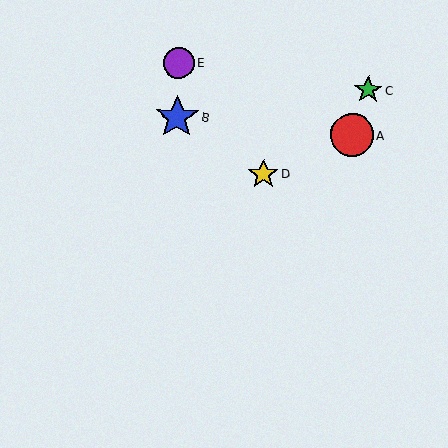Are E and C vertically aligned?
No, E is at x≈178 and C is at x≈368.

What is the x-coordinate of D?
Object D is at x≈263.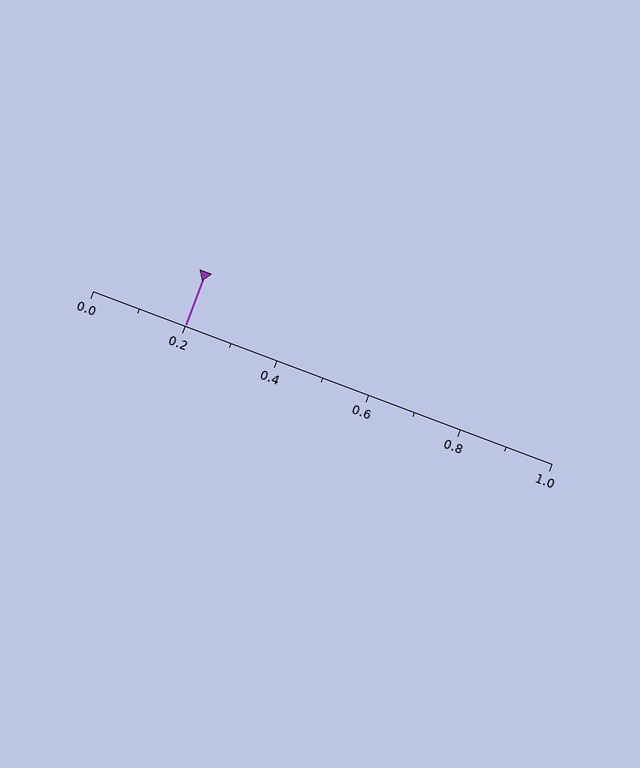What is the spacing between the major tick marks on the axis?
The major ticks are spaced 0.2 apart.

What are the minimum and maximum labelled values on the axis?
The axis runs from 0.0 to 1.0.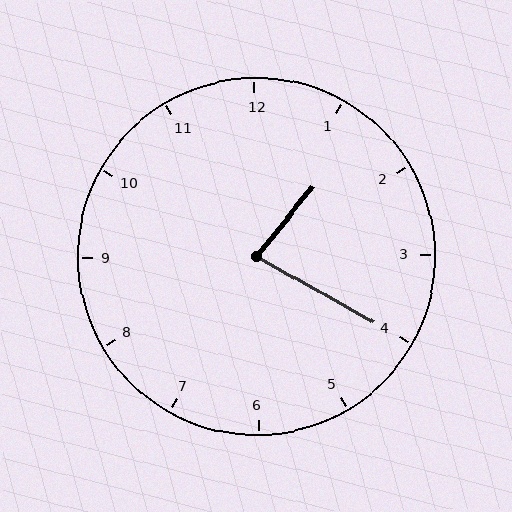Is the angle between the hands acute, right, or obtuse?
It is acute.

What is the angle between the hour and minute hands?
Approximately 80 degrees.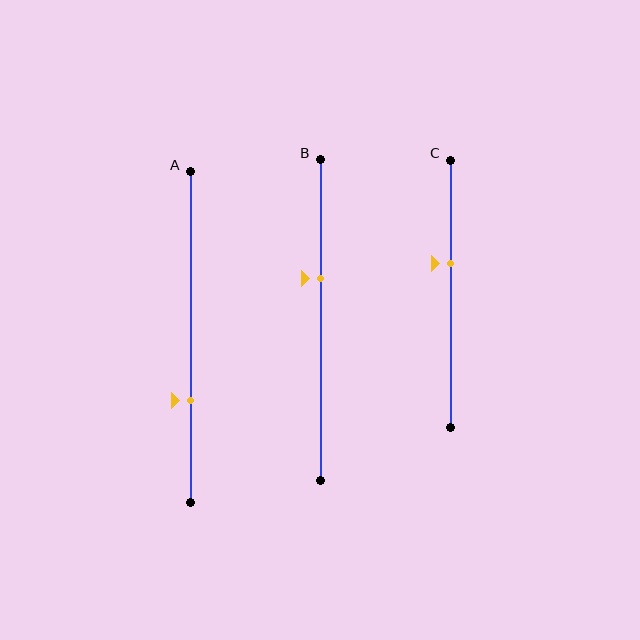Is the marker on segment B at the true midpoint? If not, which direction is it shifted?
No, the marker on segment B is shifted upward by about 13% of the segment length.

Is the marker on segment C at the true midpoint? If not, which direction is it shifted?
No, the marker on segment C is shifted upward by about 11% of the segment length.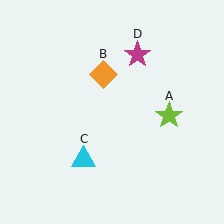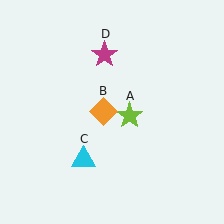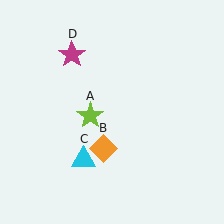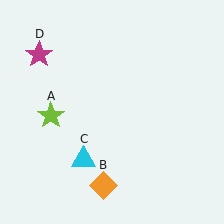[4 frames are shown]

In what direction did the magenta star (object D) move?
The magenta star (object D) moved left.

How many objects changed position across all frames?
3 objects changed position: lime star (object A), orange diamond (object B), magenta star (object D).